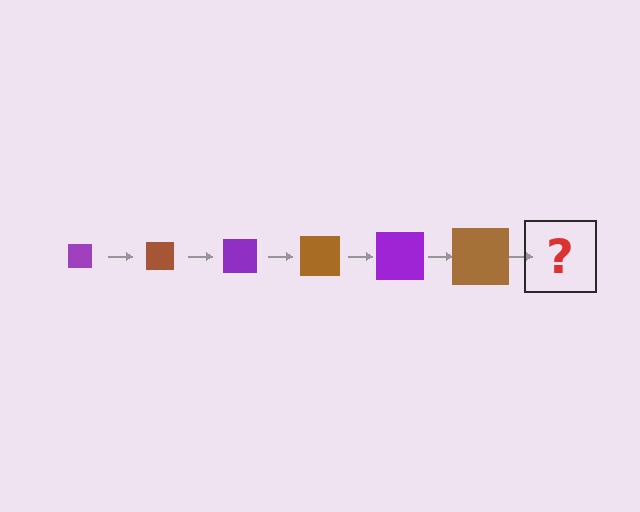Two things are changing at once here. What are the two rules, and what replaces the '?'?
The two rules are that the square grows larger each step and the color cycles through purple and brown. The '?' should be a purple square, larger than the previous one.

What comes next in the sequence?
The next element should be a purple square, larger than the previous one.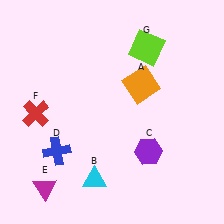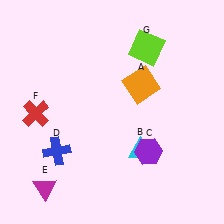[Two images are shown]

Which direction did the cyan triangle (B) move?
The cyan triangle (B) moved right.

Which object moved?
The cyan triangle (B) moved right.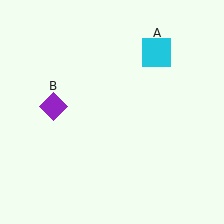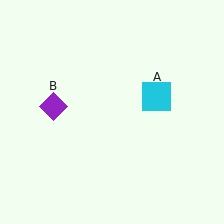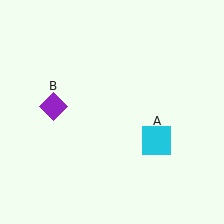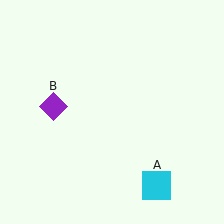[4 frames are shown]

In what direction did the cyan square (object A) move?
The cyan square (object A) moved down.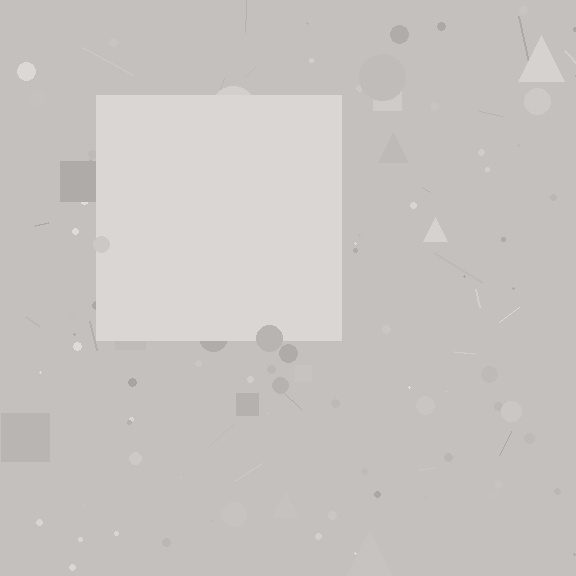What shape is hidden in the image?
A square is hidden in the image.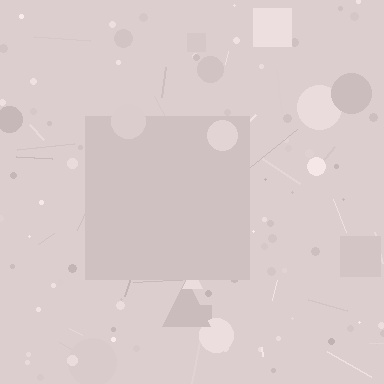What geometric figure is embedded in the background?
A square is embedded in the background.